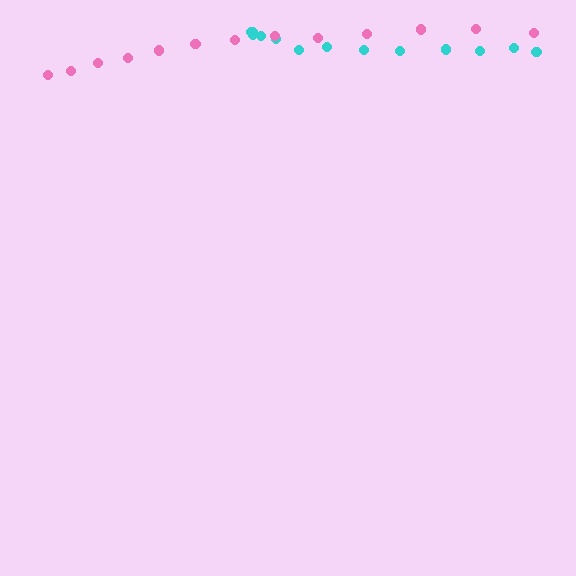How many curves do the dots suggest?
There are 2 distinct paths.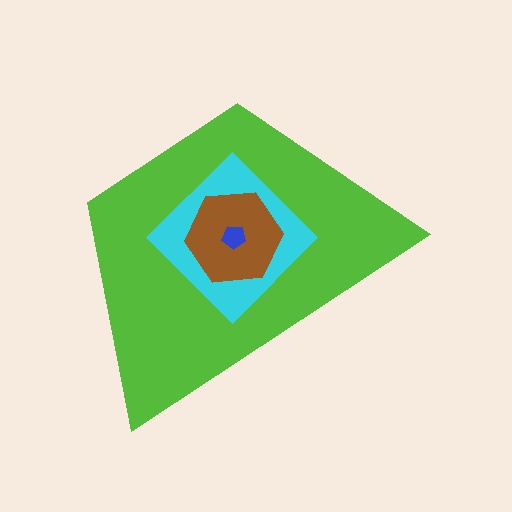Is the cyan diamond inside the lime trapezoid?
Yes.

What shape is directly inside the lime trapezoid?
The cyan diamond.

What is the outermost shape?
The lime trapezoid.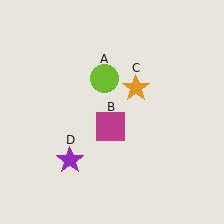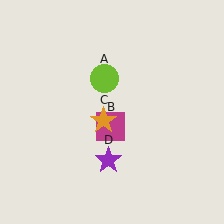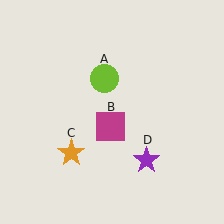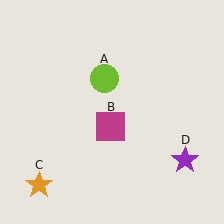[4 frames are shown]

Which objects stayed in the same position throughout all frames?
Lime circle (object A) and magenta square (object B) remained stationary.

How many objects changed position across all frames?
2 objects changed position: orange star (object C), purple star (object D).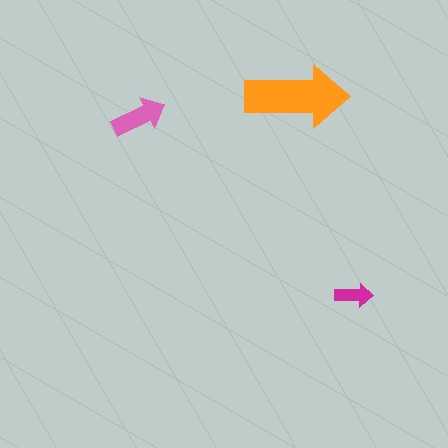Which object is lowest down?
The magenta arrow is bottommost.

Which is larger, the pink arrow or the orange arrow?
The orange one.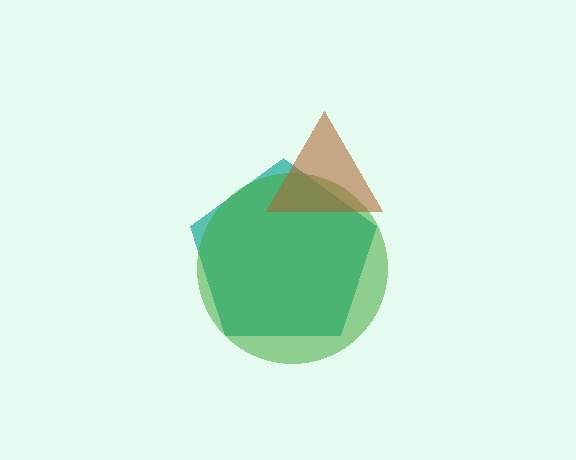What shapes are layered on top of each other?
The layered shapes are: a teal pentagon, a green circle, a brown triangle.